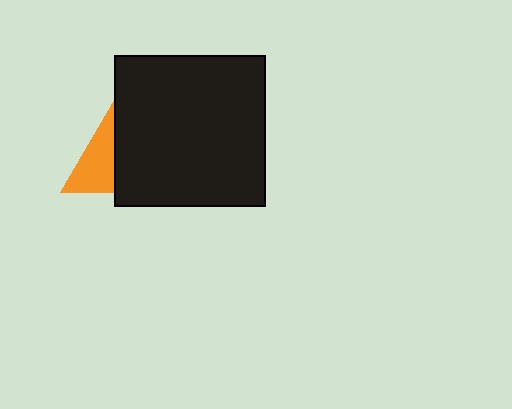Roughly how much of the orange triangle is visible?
A small part of it is visible (roughly 37%).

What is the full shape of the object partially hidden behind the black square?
The partially hidden object is an orange triangle.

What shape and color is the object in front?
The object in front is a black square.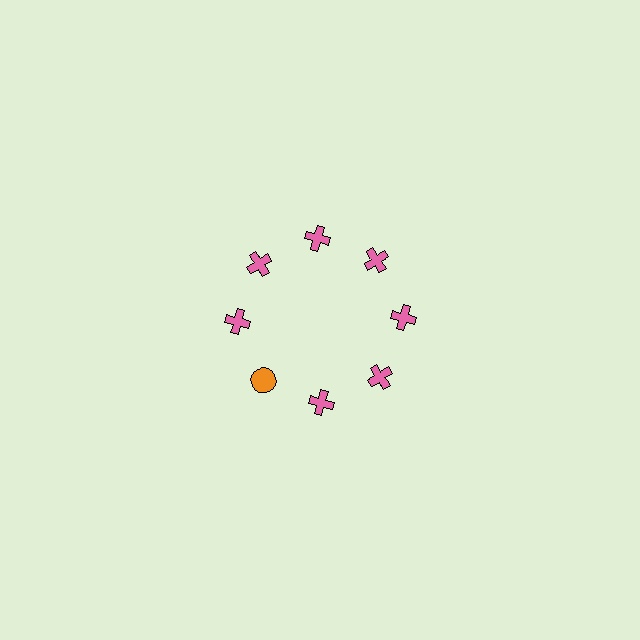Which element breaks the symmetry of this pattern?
The orange circle at roughly the 8 o'clock position breaks the symmetry. All other shapes are pink crosses.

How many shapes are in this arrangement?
There are 8 shapes arranged in a ring pattern.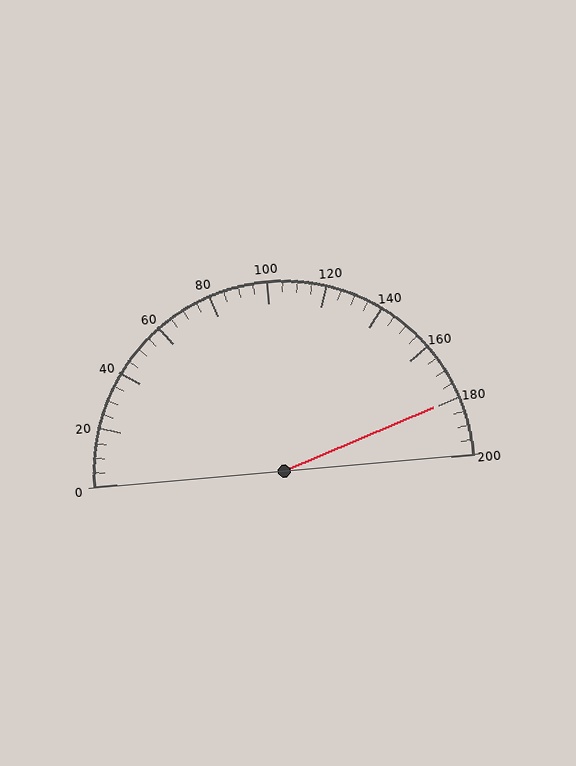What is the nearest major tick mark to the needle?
The nearest major tick mark is 180.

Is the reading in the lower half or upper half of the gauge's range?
The reading is in the upper half of the range (0 to 200).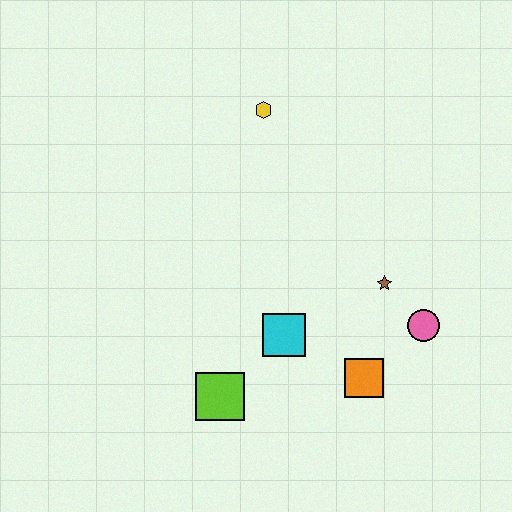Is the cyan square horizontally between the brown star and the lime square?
Yes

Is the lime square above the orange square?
No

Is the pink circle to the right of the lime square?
Yes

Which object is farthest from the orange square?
The yellow hexagon is farthest from the orange square.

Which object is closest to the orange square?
The pink circle is closest to the orange square.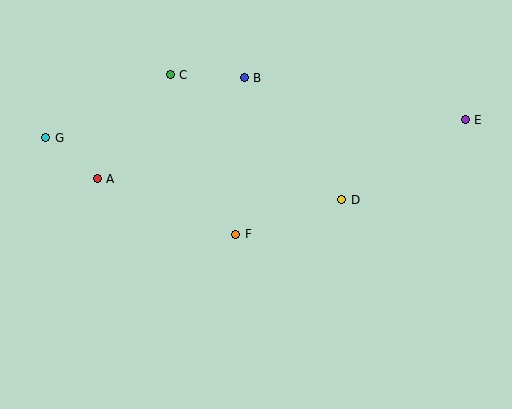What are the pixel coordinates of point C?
Point C is at (170, 75).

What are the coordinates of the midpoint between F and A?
The midpoint between F and A is at (167, 207).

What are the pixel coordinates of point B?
Point B is at (244, 78).